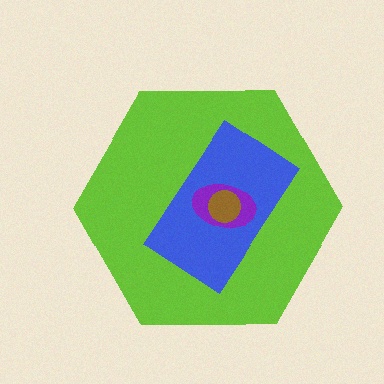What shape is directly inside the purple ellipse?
The brown circle.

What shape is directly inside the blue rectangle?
The purple ellipse.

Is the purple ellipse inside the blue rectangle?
Yes.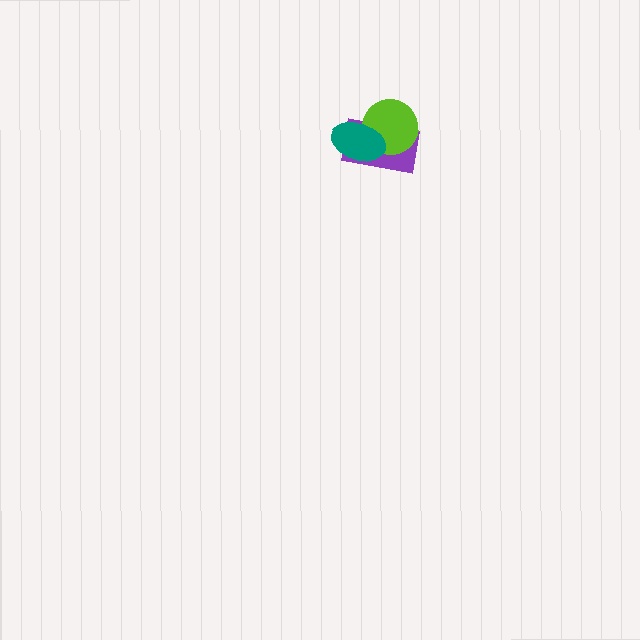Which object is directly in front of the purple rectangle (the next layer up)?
The lime circle is directly in front of the purple rectangle.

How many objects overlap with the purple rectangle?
2 objects overlap with the purple rectangle.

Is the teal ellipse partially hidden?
No, no other shape covers it.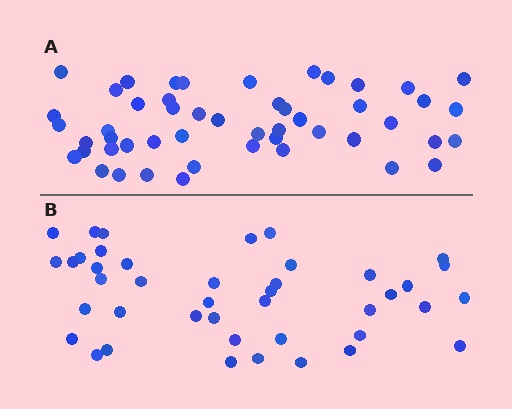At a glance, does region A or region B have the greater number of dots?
Region A (the top region) has more dots.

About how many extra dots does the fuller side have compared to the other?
Region A has roughly 8 or so more dots than region B.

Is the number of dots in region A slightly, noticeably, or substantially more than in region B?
Region A has only slightly more — the two regions are fairly close. The ratio is roughly 1.2 to 1.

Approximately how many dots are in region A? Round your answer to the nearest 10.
About 50 dots.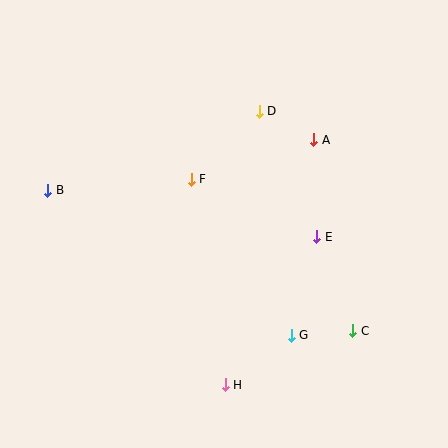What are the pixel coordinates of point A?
Point A is at (314, 140).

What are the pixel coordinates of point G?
Point G is at (291, 335).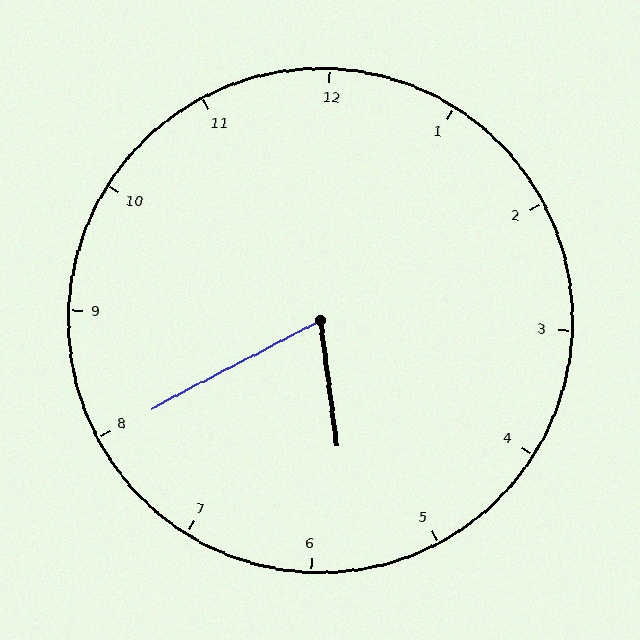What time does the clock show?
5:40.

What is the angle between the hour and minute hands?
Approximately 70 degrees.